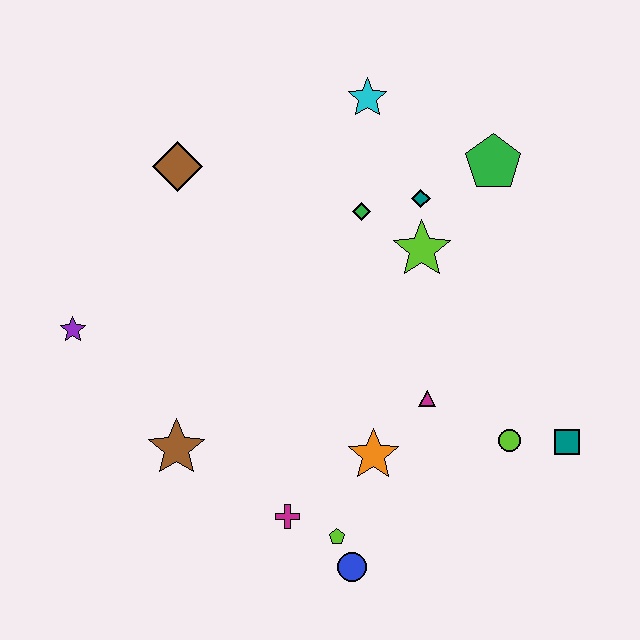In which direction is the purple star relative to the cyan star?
The purple star is to the left of the cyan star.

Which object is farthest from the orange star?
The cyan star is farthest from the orange star.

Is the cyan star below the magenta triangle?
No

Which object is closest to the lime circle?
The teal square is closest to the lime circle.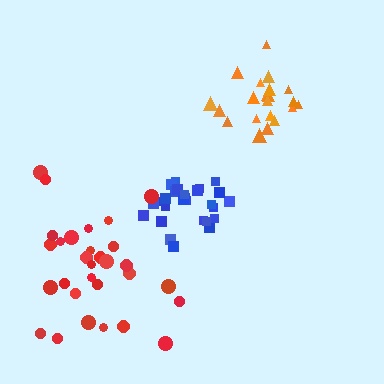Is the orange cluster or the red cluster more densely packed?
Orange.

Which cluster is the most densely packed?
Blue.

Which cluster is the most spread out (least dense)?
Red.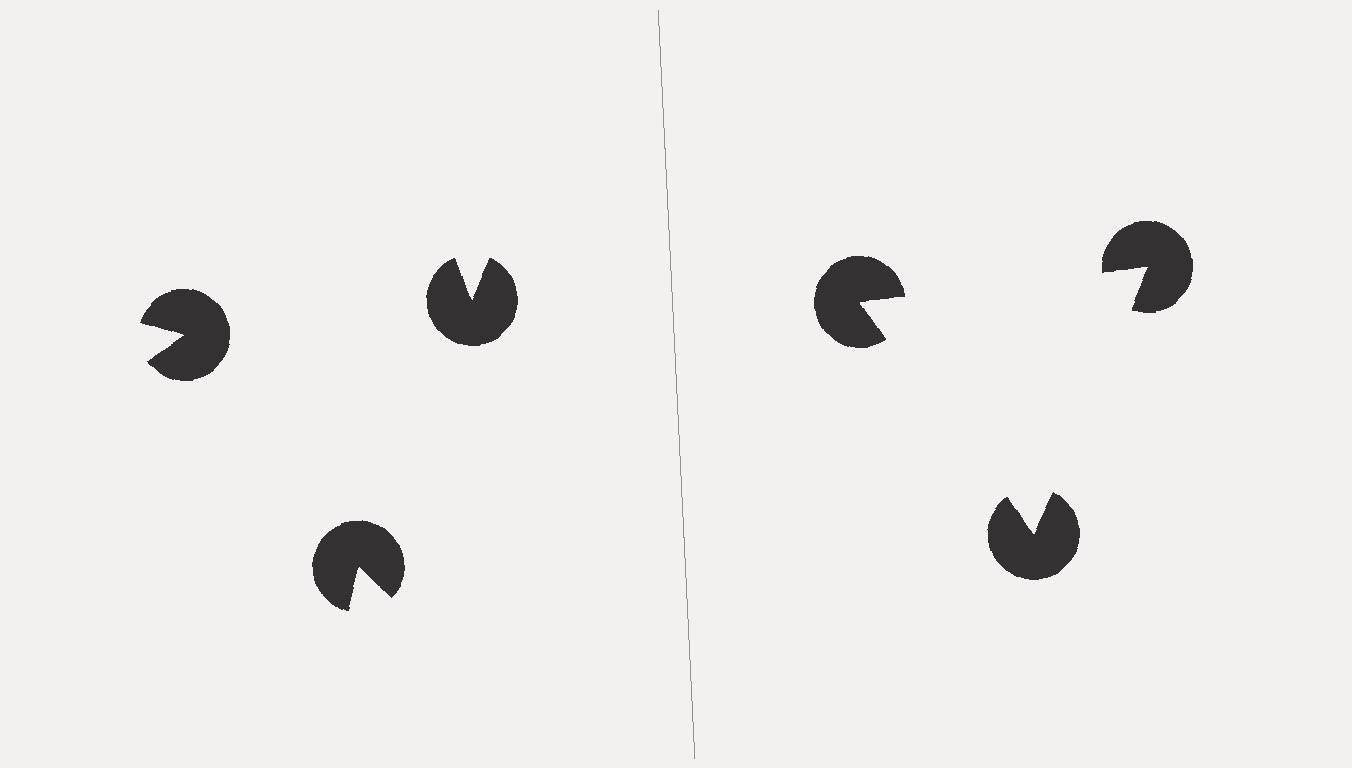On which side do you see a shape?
An illusory triangle appears on the right side. On the left side the wedge cuts are rotated, so no coherent shape forms.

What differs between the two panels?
The pac-man discs are positioned identically on both sides; only the wedge orientations differ. On the right they align to a triangle; on the left they are misaligned.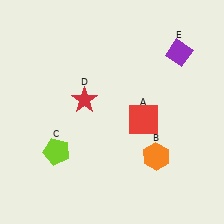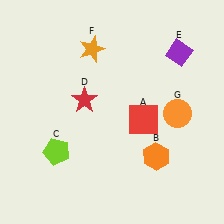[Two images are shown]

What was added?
An orange star (F), an orange circle (G) were added in Image 2.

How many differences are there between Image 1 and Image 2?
There are 2 differences between the two images.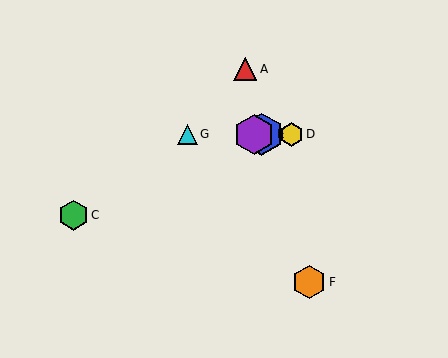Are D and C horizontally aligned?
No, D is at y≈134 and C is at y≈215.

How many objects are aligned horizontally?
4 objects (B, D, E, G) are aligned horizontally.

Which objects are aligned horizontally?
Objects B, D, E, G are aligned horizontally.